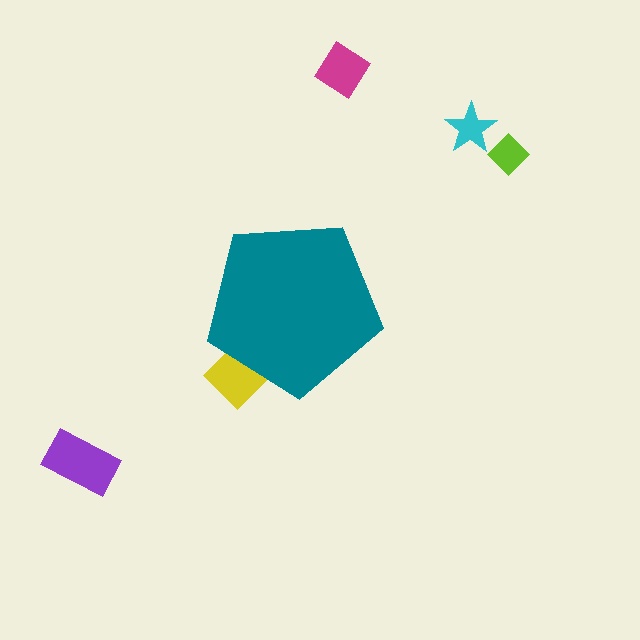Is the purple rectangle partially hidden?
No, the purple rectangle is fully visible.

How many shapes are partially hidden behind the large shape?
1 shape is partially hidden.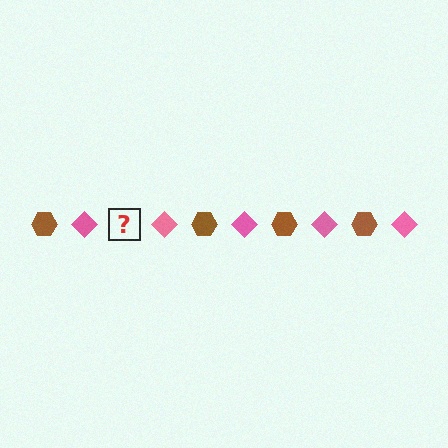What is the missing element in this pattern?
The missing element is a brown hexagon.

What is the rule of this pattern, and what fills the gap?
The rule is that the pattern alternates between brown hexagon and pink diamond. The gap should be filled with a brown hexagon.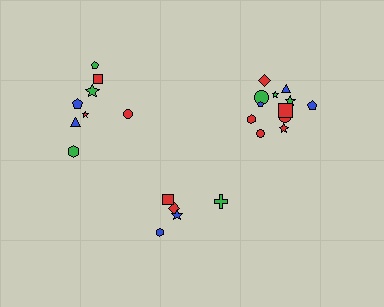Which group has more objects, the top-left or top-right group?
The top-right group.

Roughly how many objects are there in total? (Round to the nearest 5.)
Roughly 25 objects in total.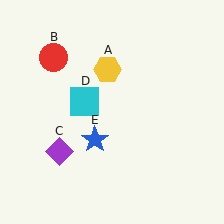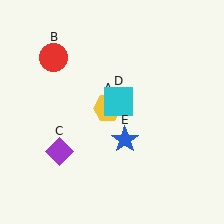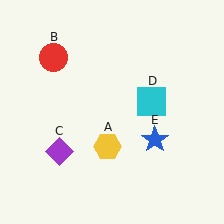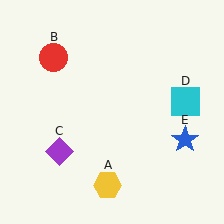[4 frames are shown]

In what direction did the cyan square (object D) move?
The cyan square (object D) moved right.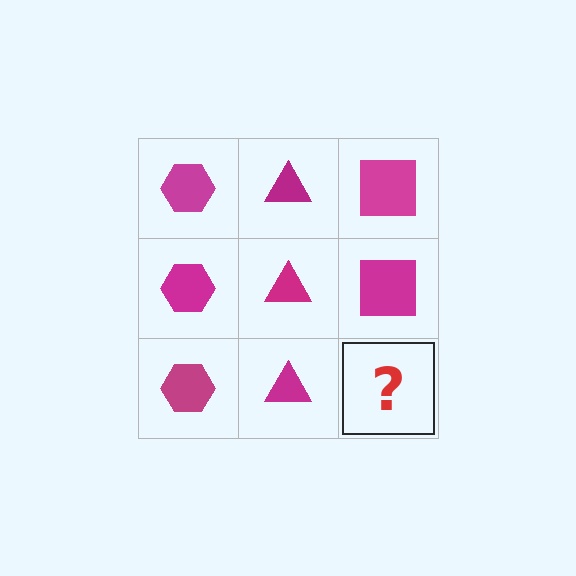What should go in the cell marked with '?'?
The missing cell should contain a magenta square.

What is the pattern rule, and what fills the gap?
The rule is that each column has a consistent shape. The gap should be filled with a magenta square.